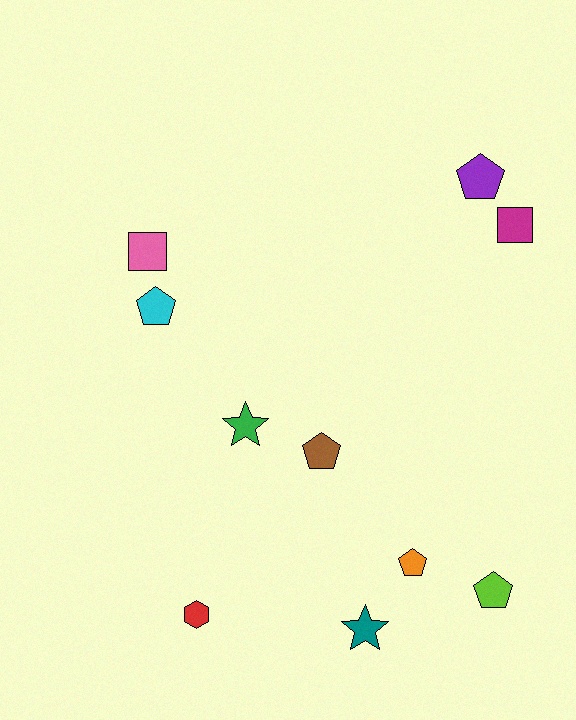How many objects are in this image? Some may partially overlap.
There are 10 objects.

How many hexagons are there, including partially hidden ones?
There is 1 hexagon.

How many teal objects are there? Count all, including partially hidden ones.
There is 1 teal object.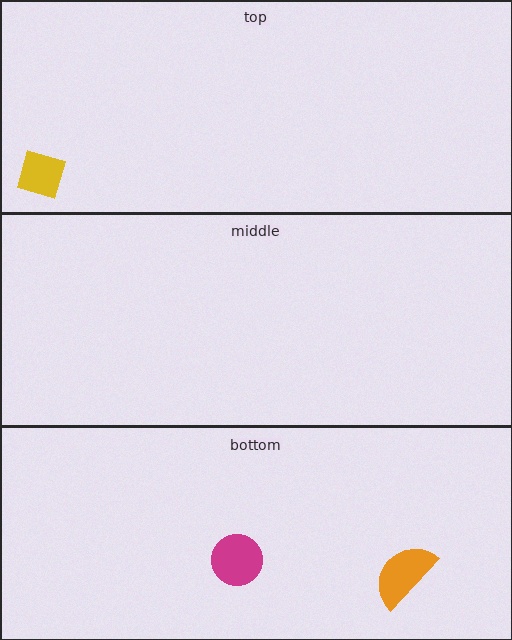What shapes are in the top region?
The yellow diamond.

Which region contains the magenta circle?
The bottom region.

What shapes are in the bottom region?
The orange semicircle, the magenta circle.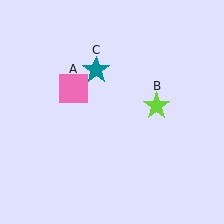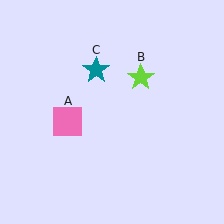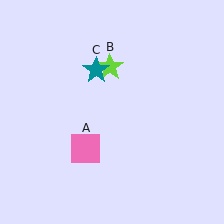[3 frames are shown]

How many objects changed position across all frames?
2 objects changed position: pink square (object A), lime star (object B).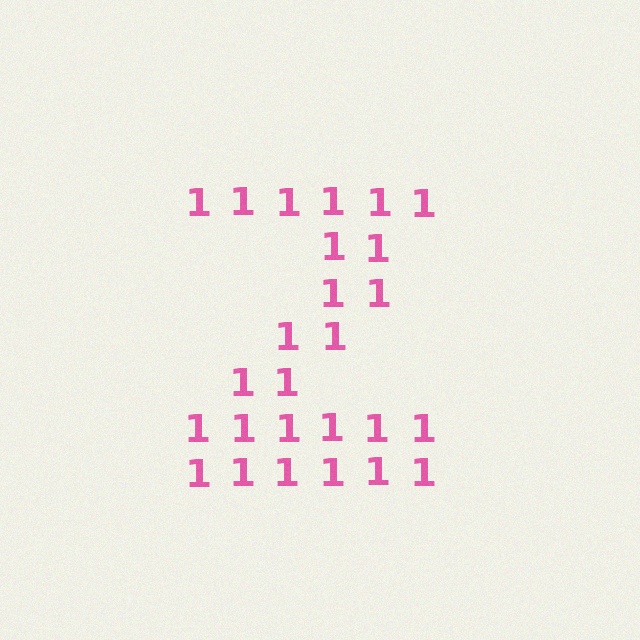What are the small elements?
The small elements are digit 1's.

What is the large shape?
The large shape is the letter Z.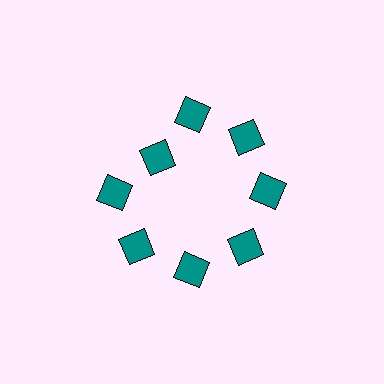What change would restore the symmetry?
The symmetry would be restored by moving it outward, back onto the ring so that all 8 diamonds sit at equal angles and equal distance from the center.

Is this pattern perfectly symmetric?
No. The 8 teal diamonds are arranged in a ring, but one element near the 10 o'clock position is pulled inward toward the center, breaking the 8-fold rotational symmetry.